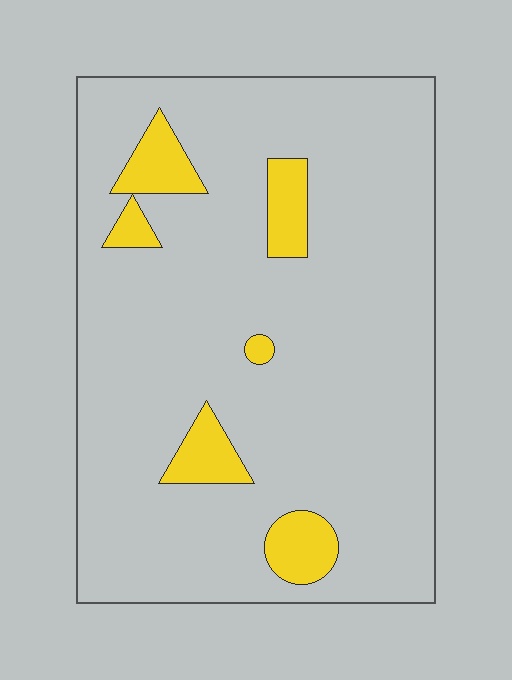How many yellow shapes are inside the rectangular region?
6.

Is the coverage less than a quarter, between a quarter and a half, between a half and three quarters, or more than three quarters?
Less than a quarter.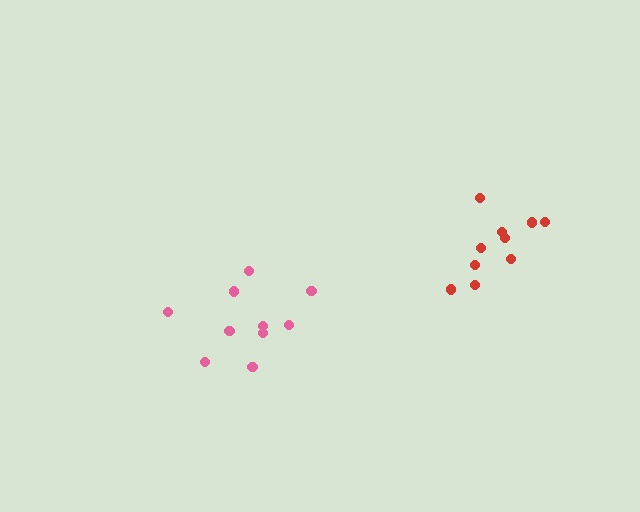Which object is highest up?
The red cluster is topmost.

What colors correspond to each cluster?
The clusters are colored: pink, red.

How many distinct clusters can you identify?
There are 2 distinct clusters.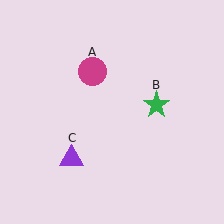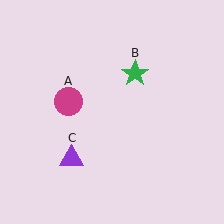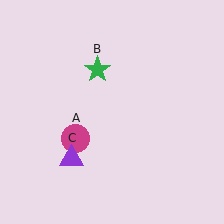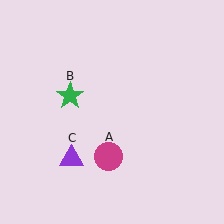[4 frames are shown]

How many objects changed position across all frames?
2 objects changed position: magenta circle (object A), green star (object B).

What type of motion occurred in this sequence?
The magenta circle (object A), green star (object B) rotated counterclockwise around the center of the scene.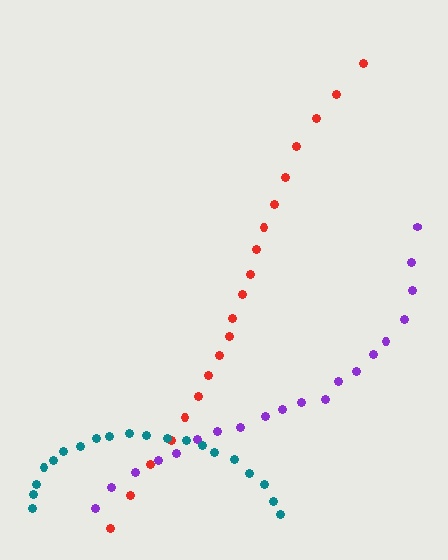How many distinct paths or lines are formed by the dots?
There are 3 distinct paths.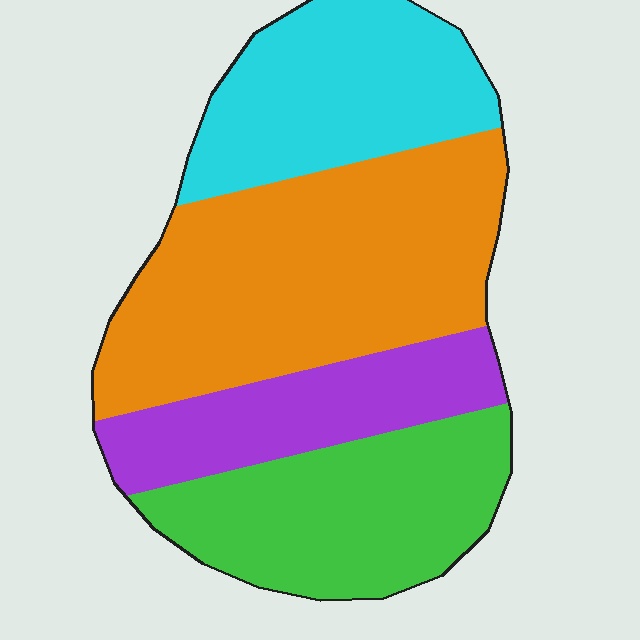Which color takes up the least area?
Purple, at roughly 15%.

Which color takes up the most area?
Orange, at roughly 40%.